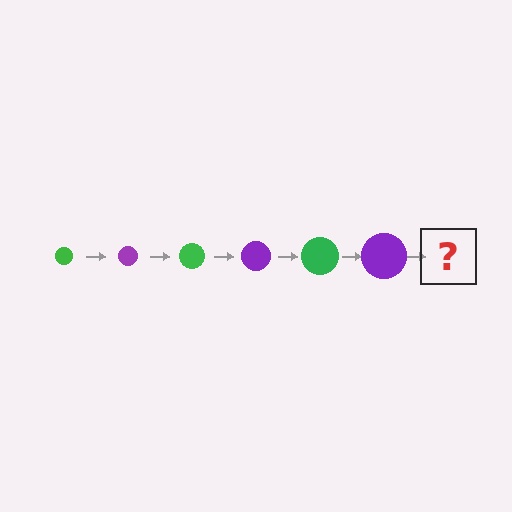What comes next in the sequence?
The next element should be a green circle, larger than the previous one.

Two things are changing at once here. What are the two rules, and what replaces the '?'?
The two rules are that the circle grows larger each step and the color cycles through green and purple. The '?' should be a green circle, larger than the previous one.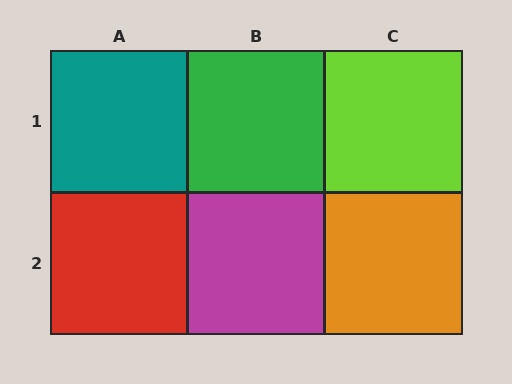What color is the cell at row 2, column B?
Magenta.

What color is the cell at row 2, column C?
Orange.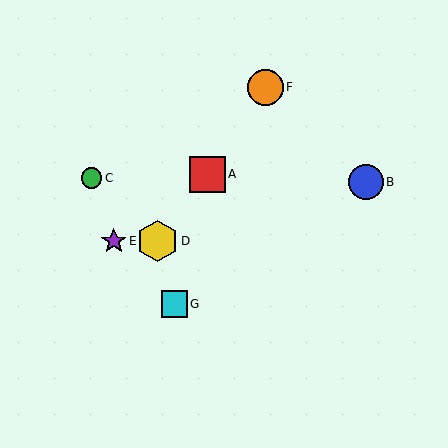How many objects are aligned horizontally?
2 objects (D, E) are aligned horizontally.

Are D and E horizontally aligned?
Yes, both are at y≈241.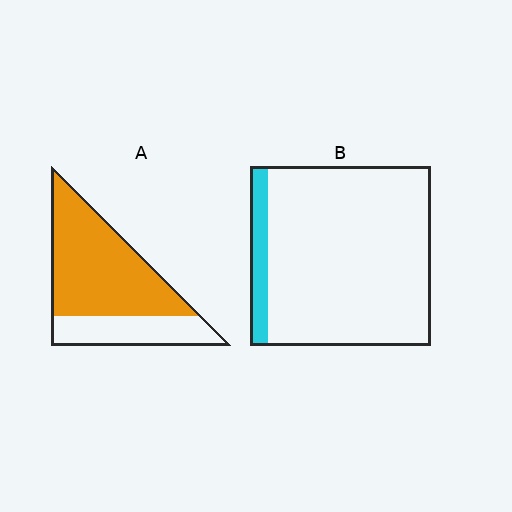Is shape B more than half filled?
No.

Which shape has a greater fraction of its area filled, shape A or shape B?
Shape A.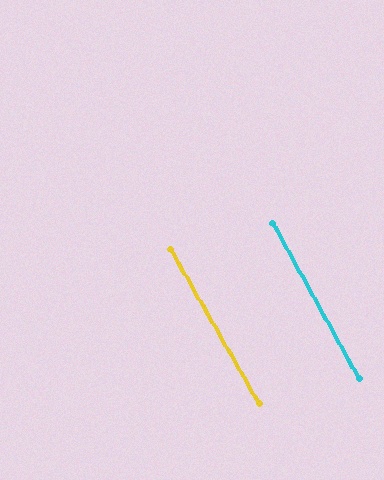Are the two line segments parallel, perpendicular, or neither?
Parallel — their directions differ by only 0.7°.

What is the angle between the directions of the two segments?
Approximately 1 degree.